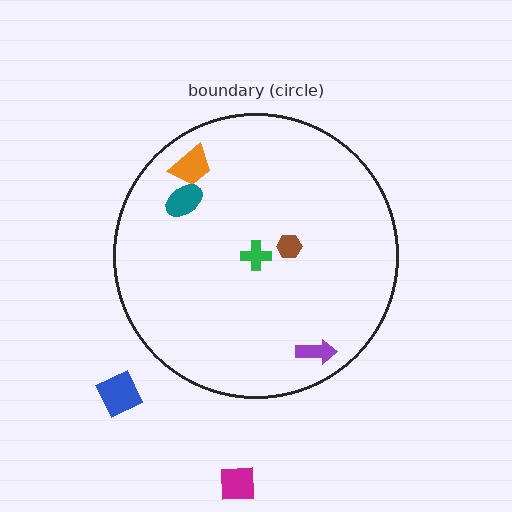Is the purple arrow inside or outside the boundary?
Inside.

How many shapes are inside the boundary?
5 inside, 2 outside.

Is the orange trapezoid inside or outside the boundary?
Inside.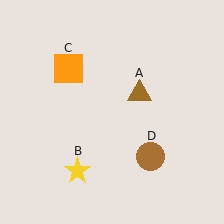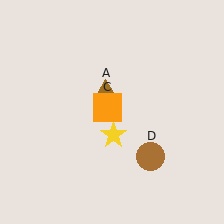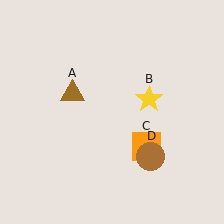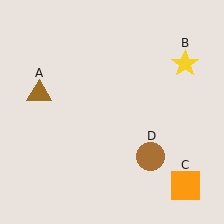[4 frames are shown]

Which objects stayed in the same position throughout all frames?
Brown circle (object D) remained stationary.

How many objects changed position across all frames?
3 objects changed position: brown triangle (object A), yellow star (object B), orange square (object C).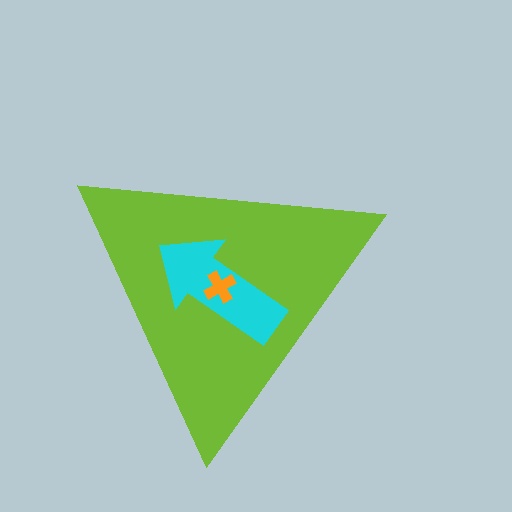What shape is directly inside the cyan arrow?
The orange cross.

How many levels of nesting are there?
3.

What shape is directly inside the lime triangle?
The cyan arrow.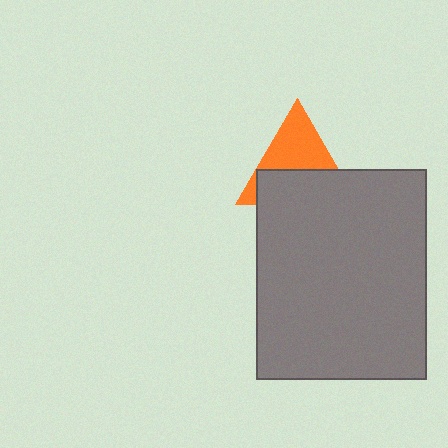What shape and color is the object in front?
The object in front is a gray rectangle.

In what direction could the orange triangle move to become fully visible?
The orange triangle could move up. That would shift it out from behind the gray rectangle entirely.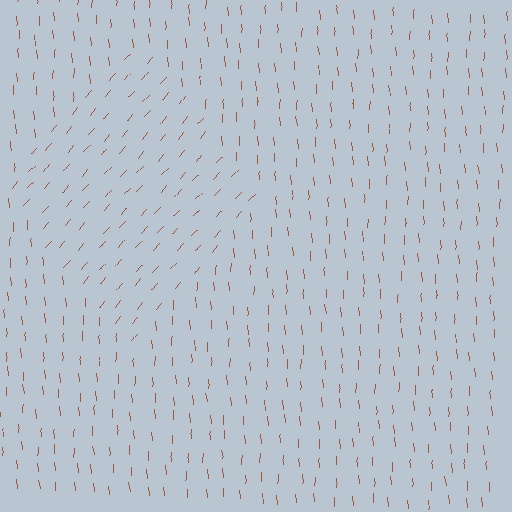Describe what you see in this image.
The image is filled with small brown line segments. A diamond region in the image has lines oriented differently from the surrounding lines, creating a visible texture boundary.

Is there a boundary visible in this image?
Yes, there is a texture boundary formed by a change in line orientation.